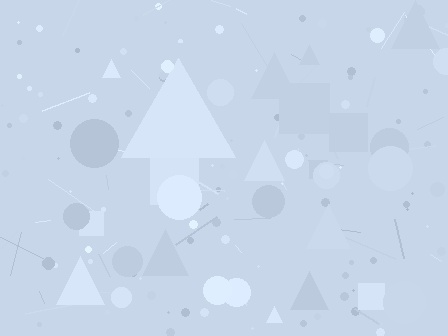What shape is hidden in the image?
A triangle is hidden in the image.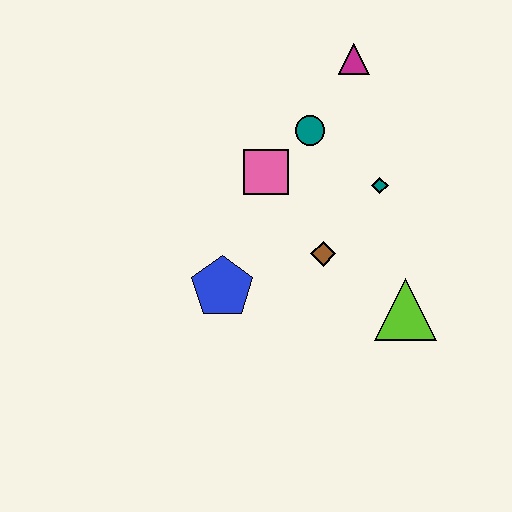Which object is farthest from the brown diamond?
The magenta triangle is farthest from the brown diamond.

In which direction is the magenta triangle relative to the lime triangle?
The magenta triangle is above the lime triangle.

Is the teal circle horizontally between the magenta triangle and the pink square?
Yes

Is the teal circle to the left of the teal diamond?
Yes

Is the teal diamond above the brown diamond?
Yes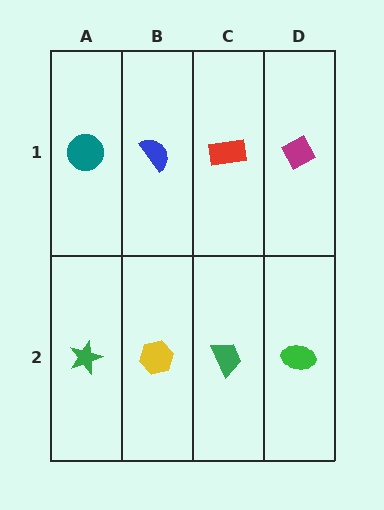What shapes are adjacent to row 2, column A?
A teal circle (row 1, column A), a yellow hexagon (row 2, column B).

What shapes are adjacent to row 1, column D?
A green ellipse (row 2, column D), a red rectangle (row 1, column C).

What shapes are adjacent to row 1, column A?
A green star (row 2, column A), a blue semicircle (row 1, column B).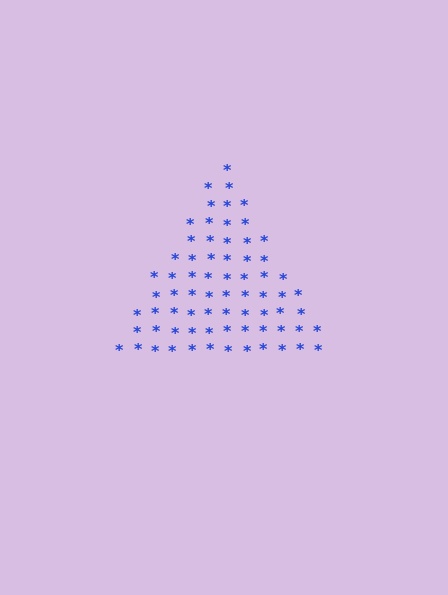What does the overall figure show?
The overall figure shows a triangle.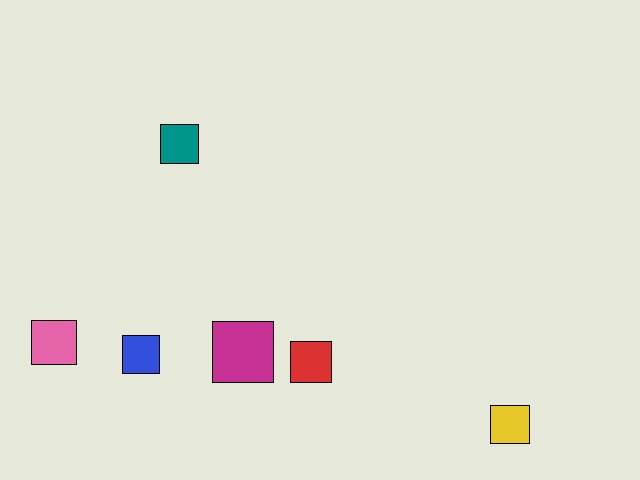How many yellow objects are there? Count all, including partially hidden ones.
There is 1 yellow object.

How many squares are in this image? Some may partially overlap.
There are 6 squares.